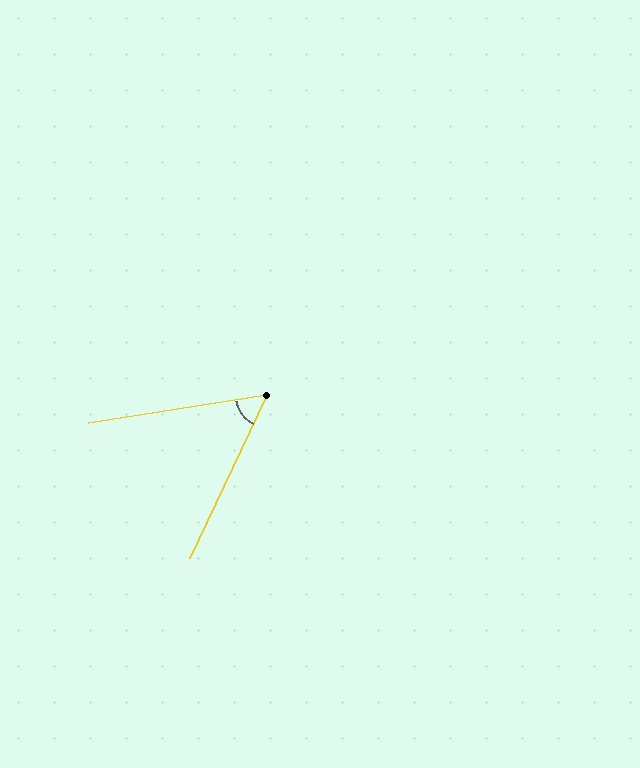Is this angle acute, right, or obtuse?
It is acute.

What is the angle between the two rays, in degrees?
Approximately 56 degrees.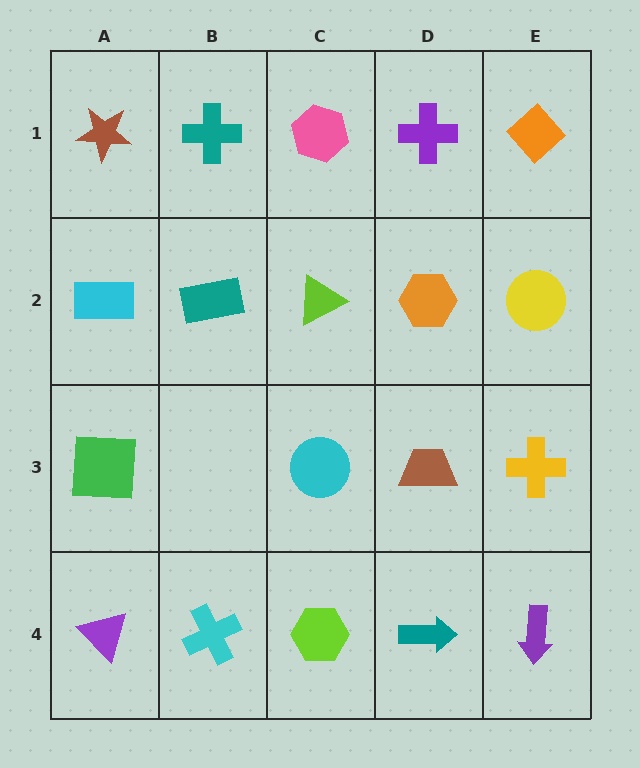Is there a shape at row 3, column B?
No, that cell is empty.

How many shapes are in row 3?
4 shapes.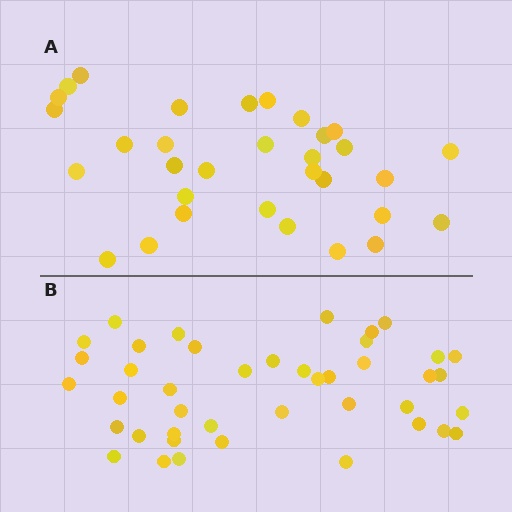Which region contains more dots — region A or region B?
Region B (the bottom region) has more dots.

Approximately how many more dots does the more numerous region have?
Region B has roughly 10 or so more dots than region A.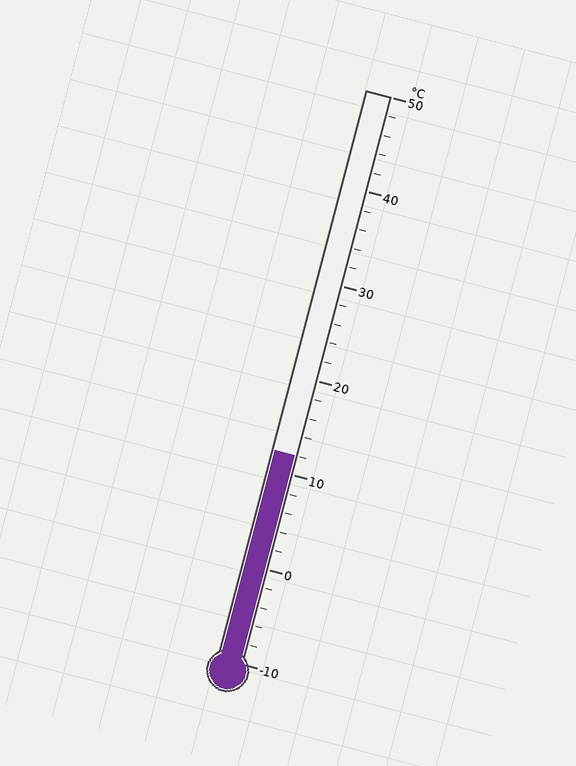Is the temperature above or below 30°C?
The temperature is below 30°C.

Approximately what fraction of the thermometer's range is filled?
The thermometer is filled to approximately 35% of its range.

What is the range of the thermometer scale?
The thermometer scale ranges from -10°C to 50°C.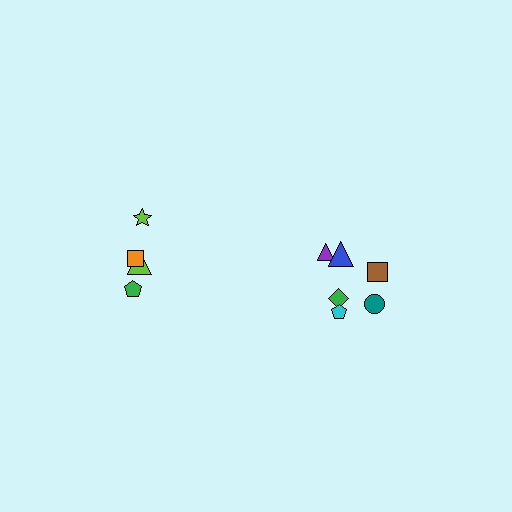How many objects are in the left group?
There are 4 objects.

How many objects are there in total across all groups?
There are 10 objects.